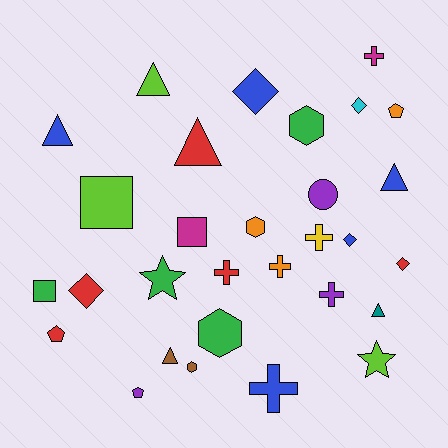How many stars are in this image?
There are 2 stars.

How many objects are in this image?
There are 30 objects.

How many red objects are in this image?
There are 5 red objects.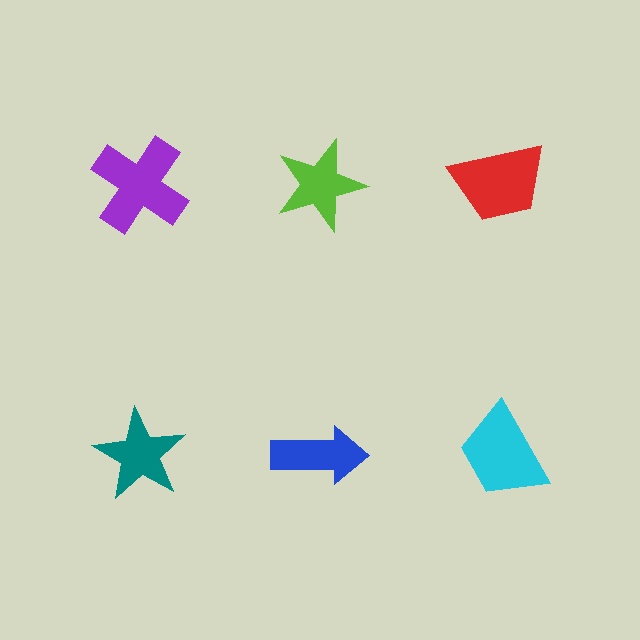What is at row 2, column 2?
A blue arrow.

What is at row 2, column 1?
A teal star.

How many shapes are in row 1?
3 shapes.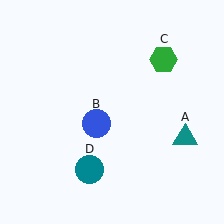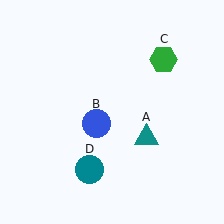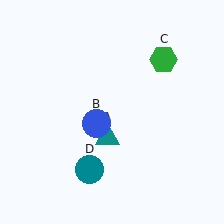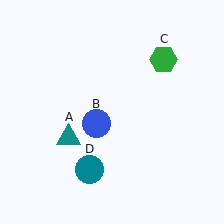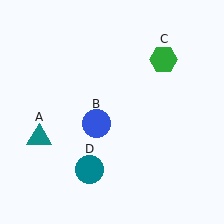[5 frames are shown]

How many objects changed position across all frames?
1 object changed position: teal triangle (object A).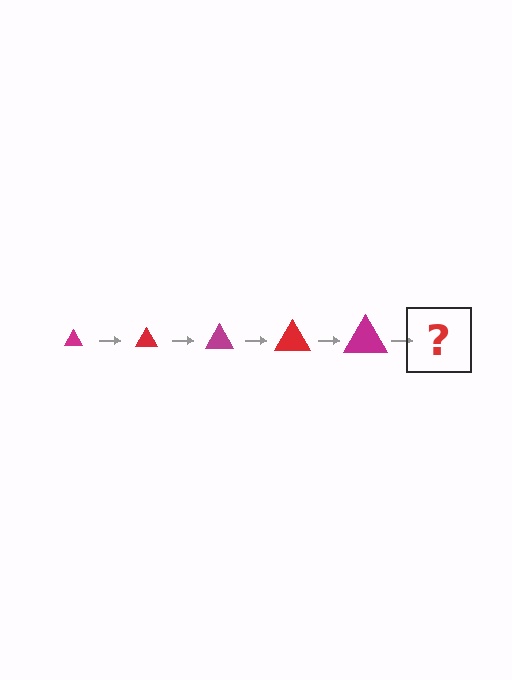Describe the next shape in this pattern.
It should be a red triangle, larger than the previous one.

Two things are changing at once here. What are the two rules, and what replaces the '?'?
The two rules are that the triangle grows larger each step and the color cycles through magenta and red. The '?' should be a red triangle, larger than the previous one.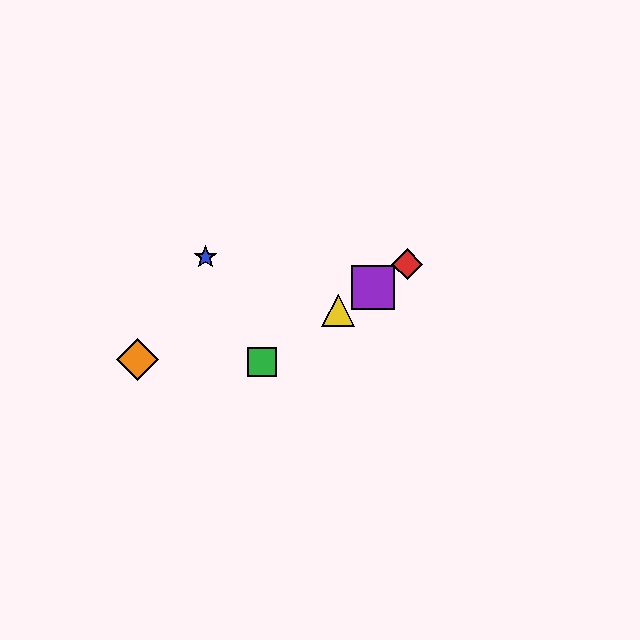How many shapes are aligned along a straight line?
4 shapes (the red diamond, the green square, the yellow triangle, the purple square) are aligned along a straight line.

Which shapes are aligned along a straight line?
The red diamond, the green square, the yellow triangle, the purple square are aligned along a straight line.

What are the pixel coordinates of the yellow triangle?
The yellow triangle is at (338, 310).